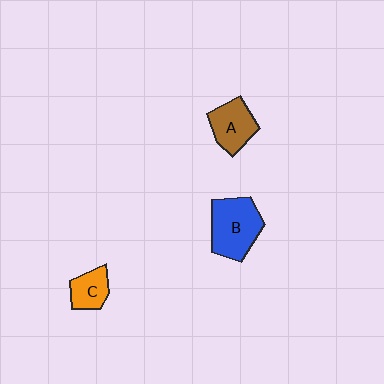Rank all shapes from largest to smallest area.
From largest to smallest: B (blue), A (brown), C (orange).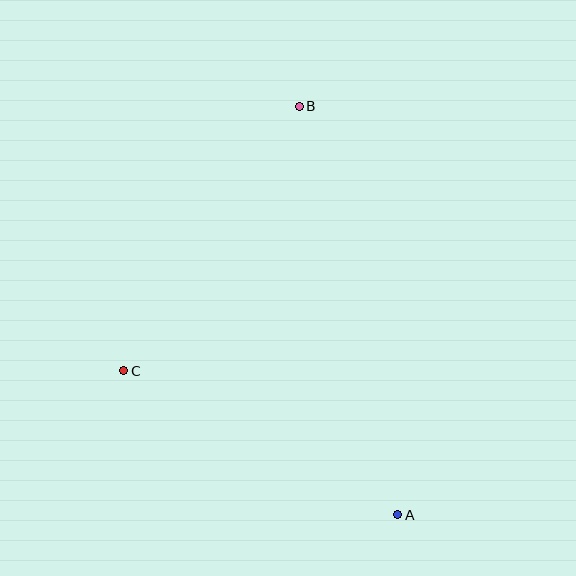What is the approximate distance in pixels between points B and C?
The distance between B and C is approximately 317 pixels.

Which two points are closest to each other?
Points A and C are closest to each other.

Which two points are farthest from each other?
Points A and B are farthest from each other.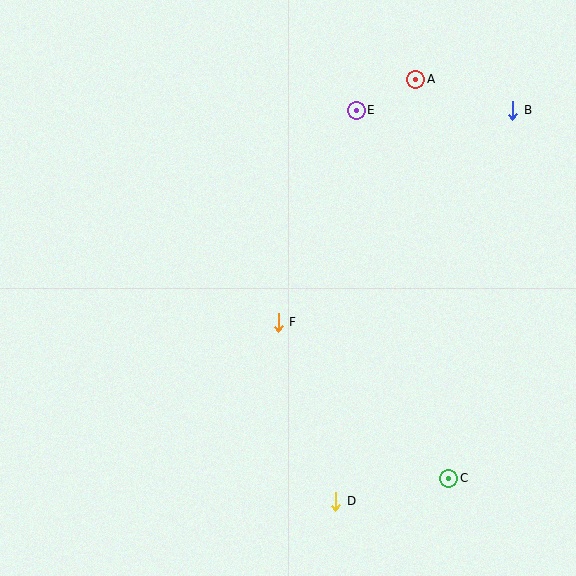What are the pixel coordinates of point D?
Point D is at (336, 501).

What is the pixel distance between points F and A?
The distance between F and A is 279 pixels.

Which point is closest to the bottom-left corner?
Point D is closest to the bottom-left corner.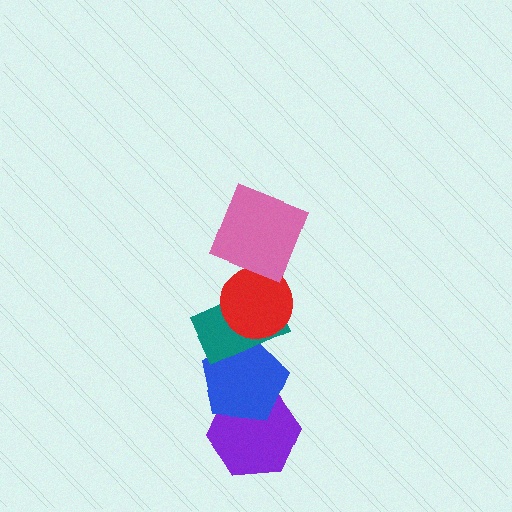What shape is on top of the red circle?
The pink square is on top of the red circle.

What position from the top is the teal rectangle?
The teal rectangle is 3rd from the top.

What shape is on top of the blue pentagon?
The teal rectangle is on top of the blue pentagon.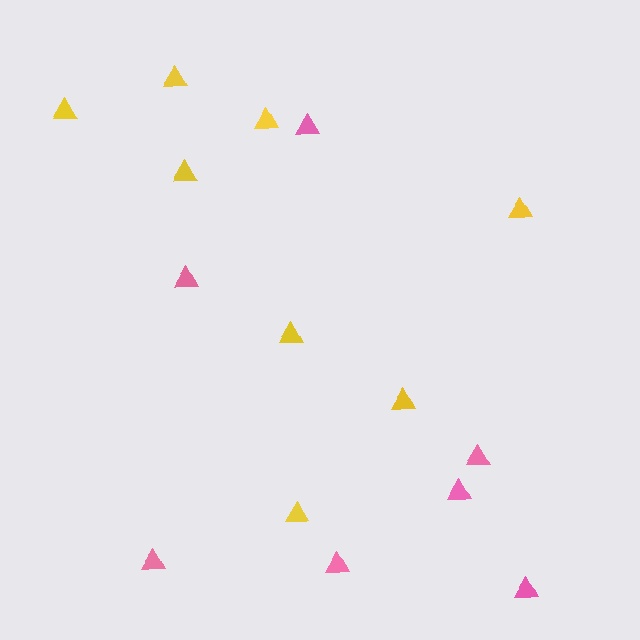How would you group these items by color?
There are 2 groups: one group of yellow triangles (8) and one group of pink triangles (7).